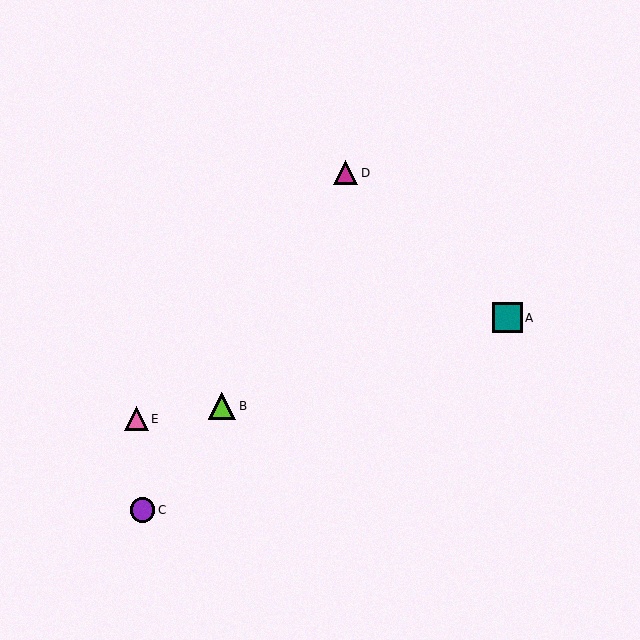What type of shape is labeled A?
Shape A is a teal square.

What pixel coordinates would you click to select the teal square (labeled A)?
Click at (507, 318) to select the teal square A.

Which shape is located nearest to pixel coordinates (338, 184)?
The magenta triangle (labeled D) at (345, 173) is nearest to that location.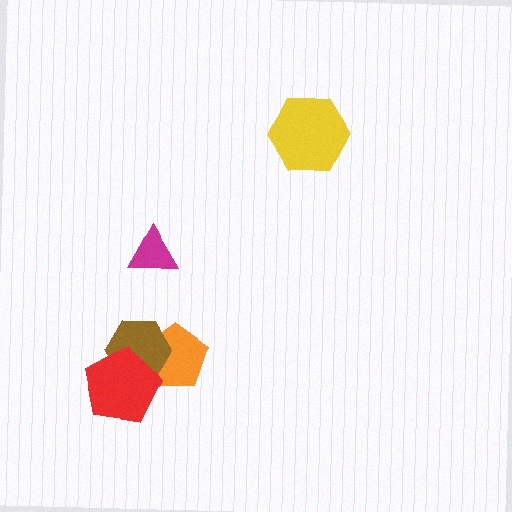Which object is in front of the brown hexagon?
The red pentagon is in front of the brown hexagon.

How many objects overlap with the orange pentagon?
2 objects overlap with the orange pentagon.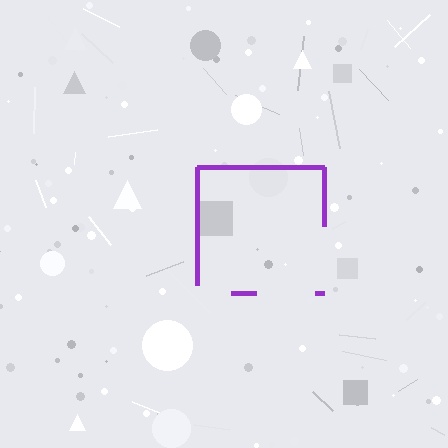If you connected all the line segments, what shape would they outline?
They would outline a square.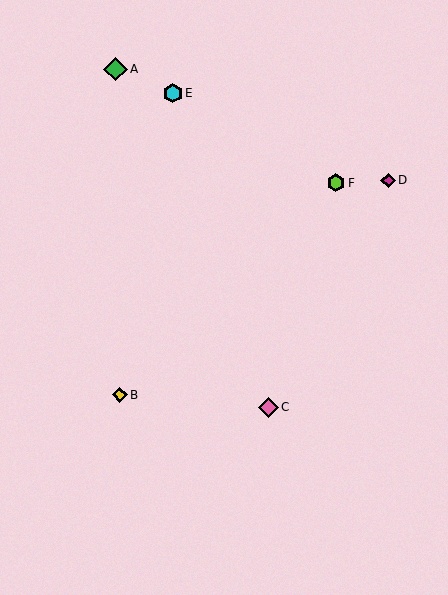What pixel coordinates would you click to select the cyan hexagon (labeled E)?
Click at (173, 93) to select the cyan hexagon E.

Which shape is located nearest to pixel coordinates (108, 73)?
The green diamond (labeled A) at (116, 69) is nearest to that location.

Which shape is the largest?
The green diamond (labeled A) is the largest.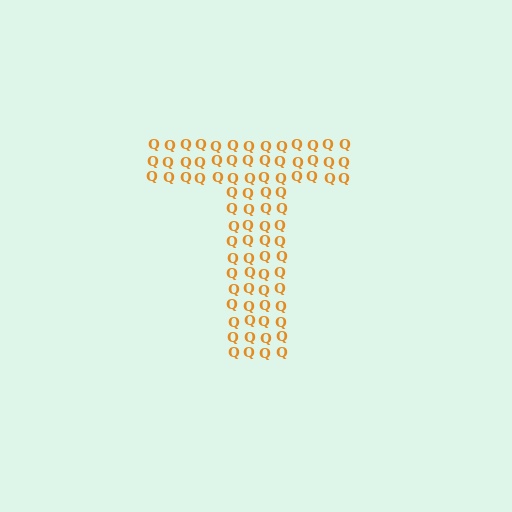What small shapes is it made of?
It is made of small letter Q's.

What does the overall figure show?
The overall figure shows the letter T.